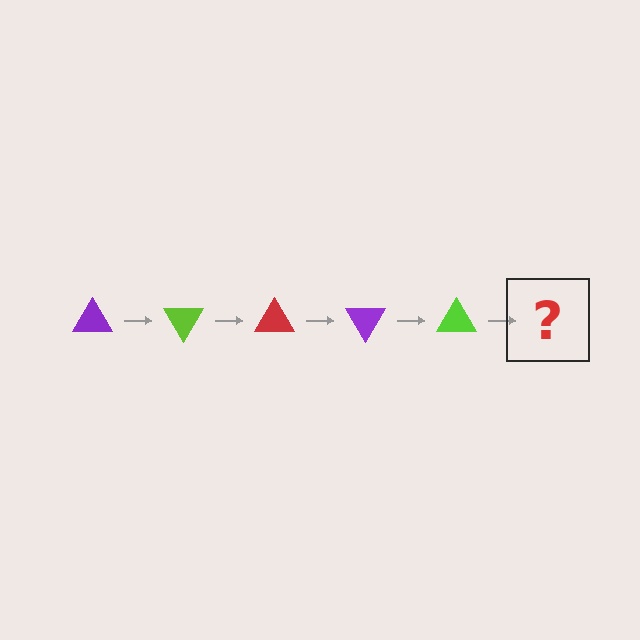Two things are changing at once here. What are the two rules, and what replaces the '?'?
The two rules are that it rotates 60 degrees each step and the color cycles through purple, lime, and red. The '?' should be a red triangle, rotated 300 degrees from the start.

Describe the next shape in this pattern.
It should be a red triangle, rotated 300 degrees from the start.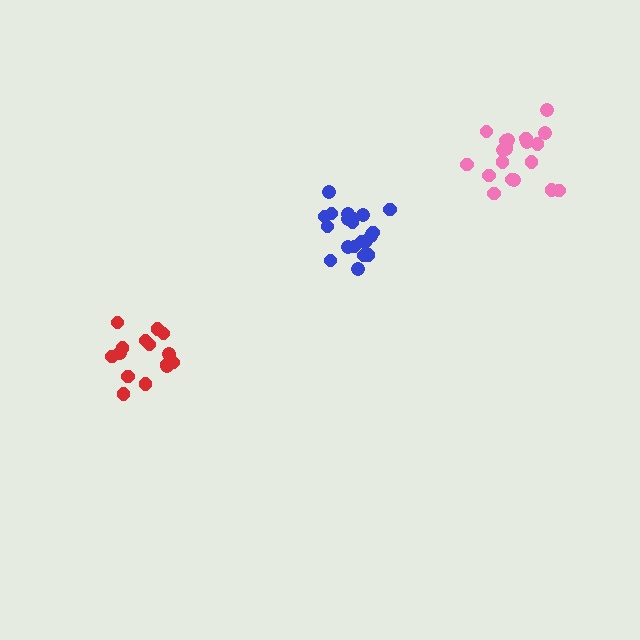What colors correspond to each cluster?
The clusters are colored: pink, red, blue.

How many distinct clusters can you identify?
There are 3 distinct clusters.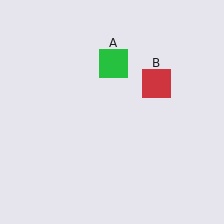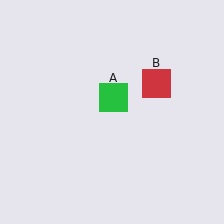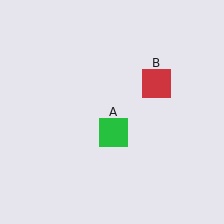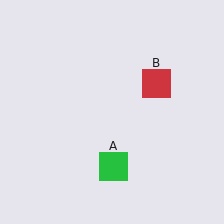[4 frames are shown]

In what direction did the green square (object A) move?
The green square (object A) moved down.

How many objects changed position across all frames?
1 object changed position: green square (object A).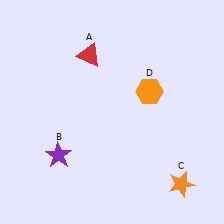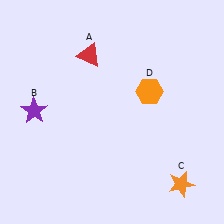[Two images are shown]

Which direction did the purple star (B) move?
The purple star (B) moved up.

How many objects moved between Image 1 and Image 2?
1 object moved between the two images.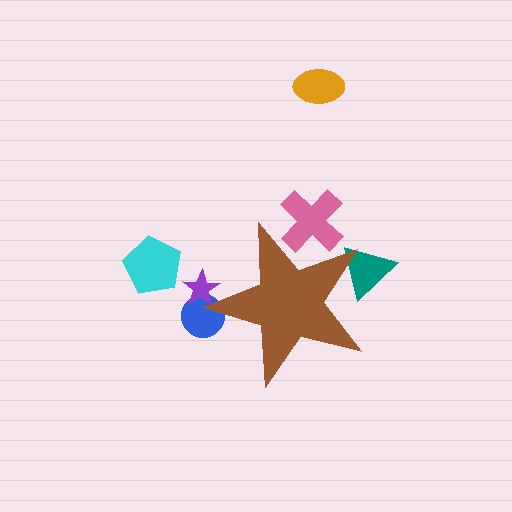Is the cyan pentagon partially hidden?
No, the cyan pentagon is fully visible.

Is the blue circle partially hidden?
Yes, the blue circle is partially hidden behind the brown star.